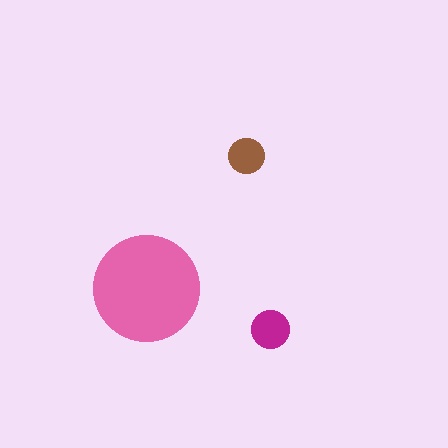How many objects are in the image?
There are 3 objects in the image.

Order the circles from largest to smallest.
the pink one, the magenta one, the brown one.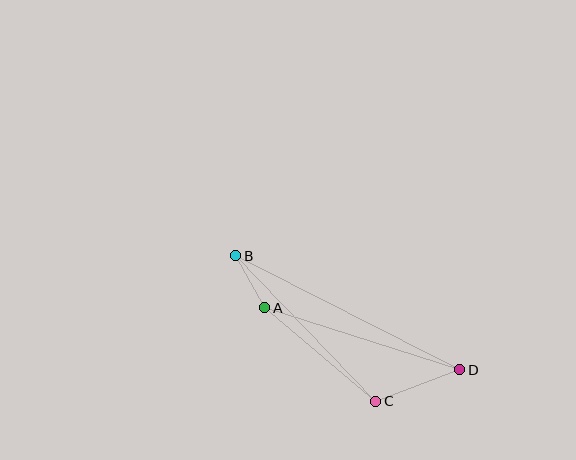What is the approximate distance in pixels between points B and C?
The distance between B and C is approximately 202 pixels.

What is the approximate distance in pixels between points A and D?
The distance between A and D is approximately 205 pixels.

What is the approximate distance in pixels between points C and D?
The distance between C and D is approximately 90 pixels.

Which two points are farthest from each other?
Points B and D are farthest from each other.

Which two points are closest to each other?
Points A and B are closest to each other.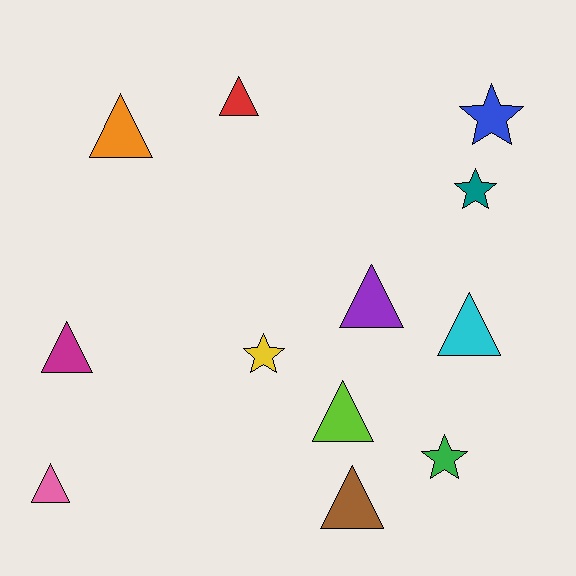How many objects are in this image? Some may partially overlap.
There are 12 objects.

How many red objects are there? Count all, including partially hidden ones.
There is 1 red object.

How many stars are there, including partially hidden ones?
There are 4 stars.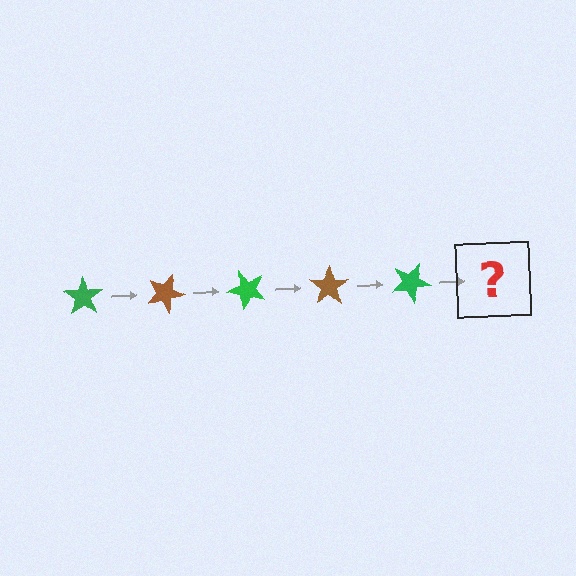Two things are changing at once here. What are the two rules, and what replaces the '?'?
The two rules are that it rotates 25 degrees each step and the color cycles through green and brown. The '?' should be a brown star, rotated 125 degrees from the start.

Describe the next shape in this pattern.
It should be a brown star, rotated 125 degrees from the start.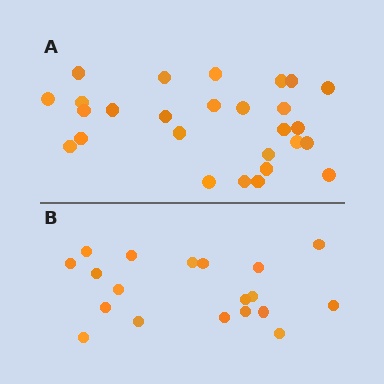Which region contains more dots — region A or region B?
Region A (the top region) has more dots.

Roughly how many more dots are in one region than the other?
Region A has roughly 8 or so more dots than region B.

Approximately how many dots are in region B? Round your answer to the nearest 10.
About 20 dots. (The exact count is 19, which rounds to 20.)